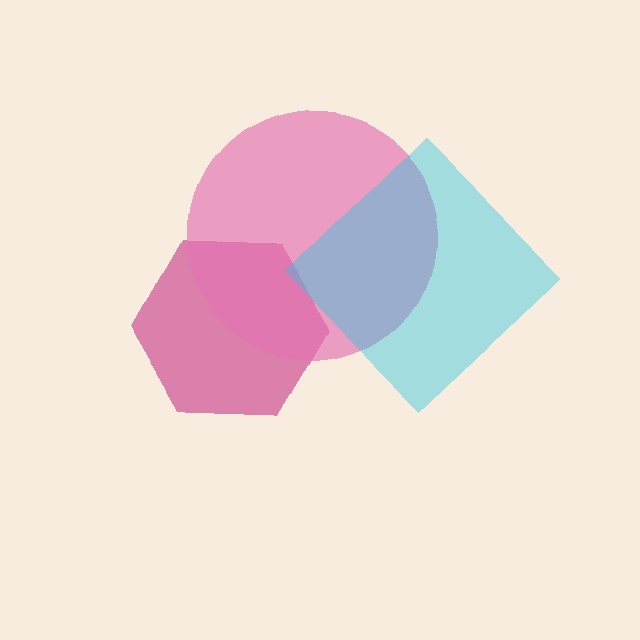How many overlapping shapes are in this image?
There are 3 overlapping shapes in the image.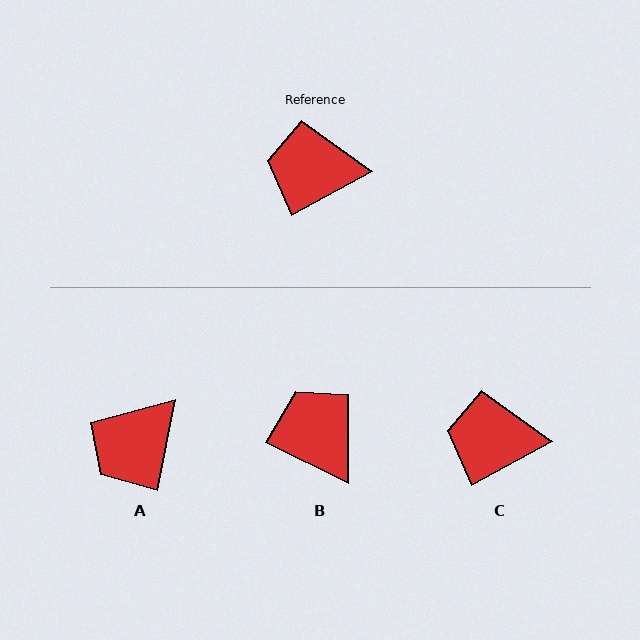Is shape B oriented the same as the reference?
No, it is off by about 54 degrees.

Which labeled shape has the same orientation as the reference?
C.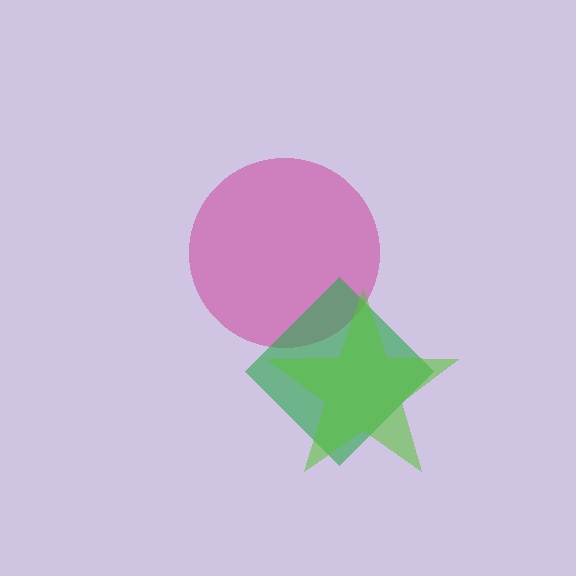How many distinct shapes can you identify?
There are 3 distinct shapes: a magenta circle, a green diamond, a lime star.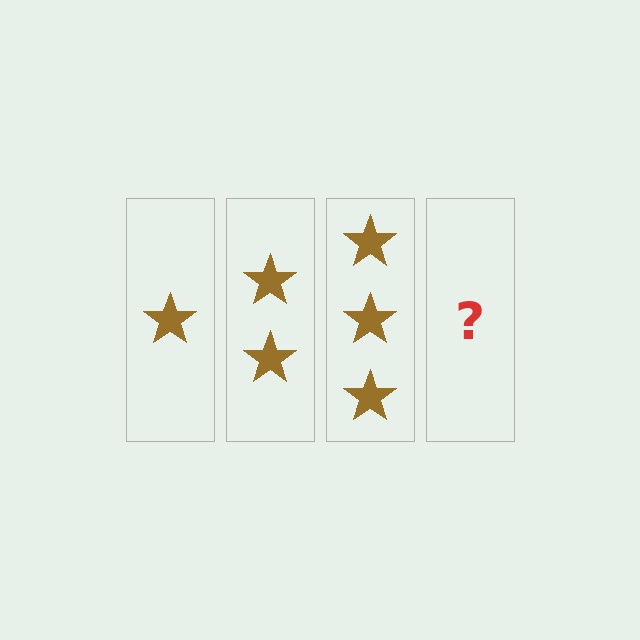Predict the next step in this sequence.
The next step is 4 stars.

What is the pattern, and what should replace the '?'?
The pattern is that each step adds one more star. The '?' should be 4 stars.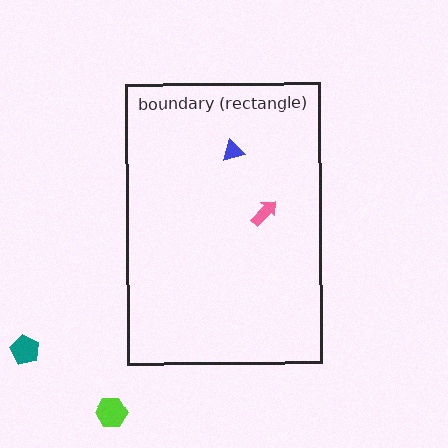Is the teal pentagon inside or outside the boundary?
Outside.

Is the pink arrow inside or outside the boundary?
Inside.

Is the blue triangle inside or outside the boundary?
Inside.